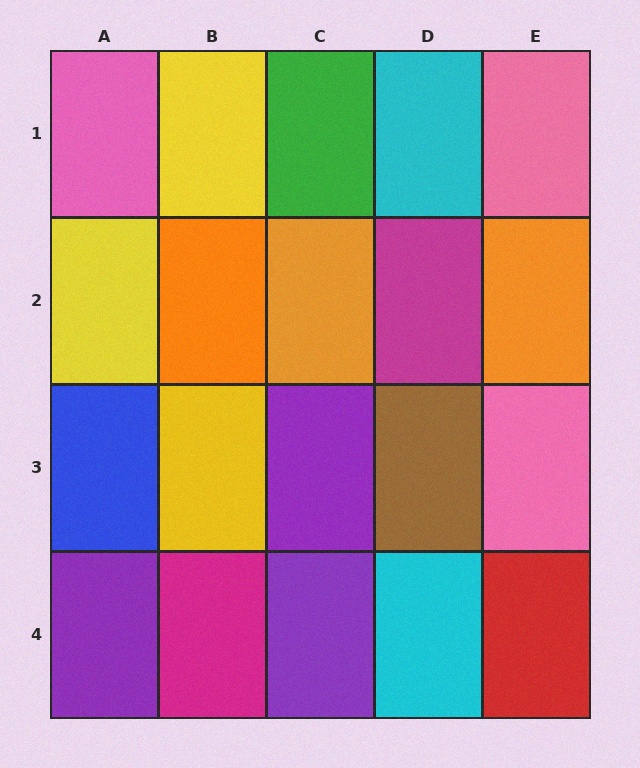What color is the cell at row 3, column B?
Yellow.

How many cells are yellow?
3 cells are yellow.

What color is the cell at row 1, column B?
Yellow.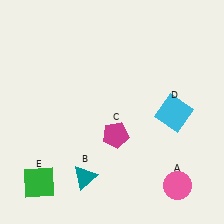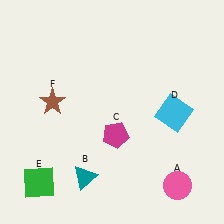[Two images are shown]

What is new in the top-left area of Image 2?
A brown star (F) was added in the top-left area of Image 2.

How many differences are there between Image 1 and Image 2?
There is 1 difference between the two images.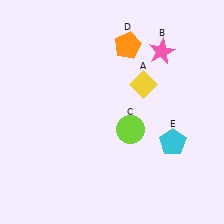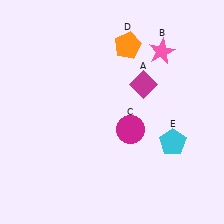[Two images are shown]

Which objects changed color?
A changed from yellow to magenta. C changed from lime to magenta.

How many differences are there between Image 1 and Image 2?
There are 2 differences between the two images.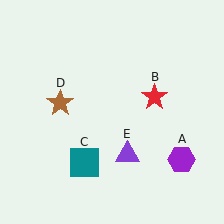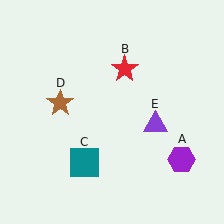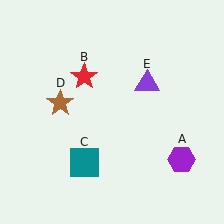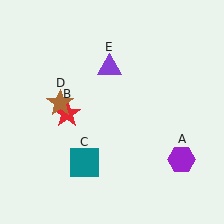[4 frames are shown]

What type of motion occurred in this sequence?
The red star (object B), purple triangle (object E) rotated counterclockwise around the center of the scene.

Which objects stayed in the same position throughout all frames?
Purple hexagon (object A) and teal square (object C) and brown star (object D) remained stationary.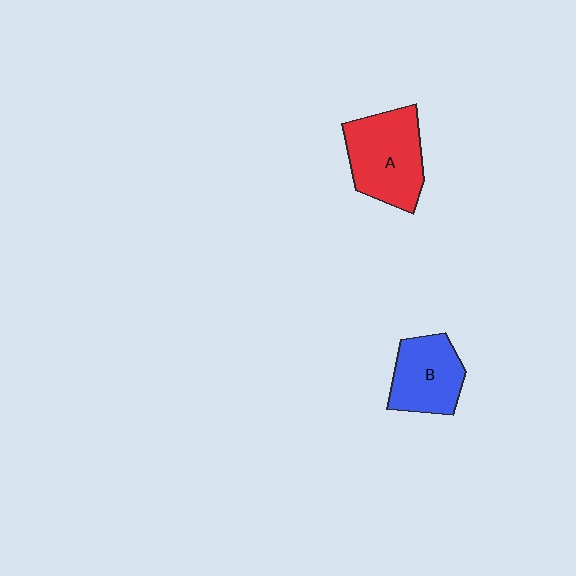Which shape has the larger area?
Shape A (red).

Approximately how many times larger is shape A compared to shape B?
Approximately 1.3 times.